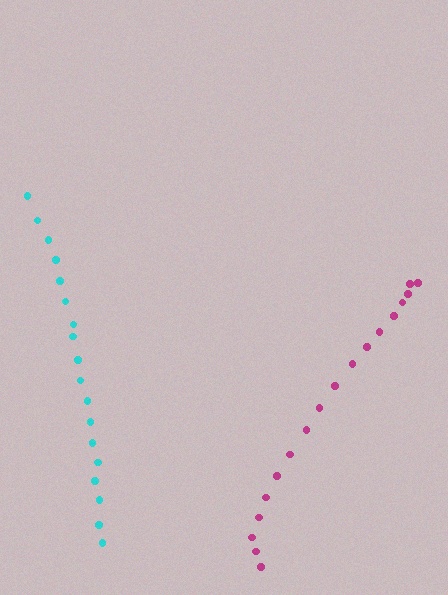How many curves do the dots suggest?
There are 2 distinct paths.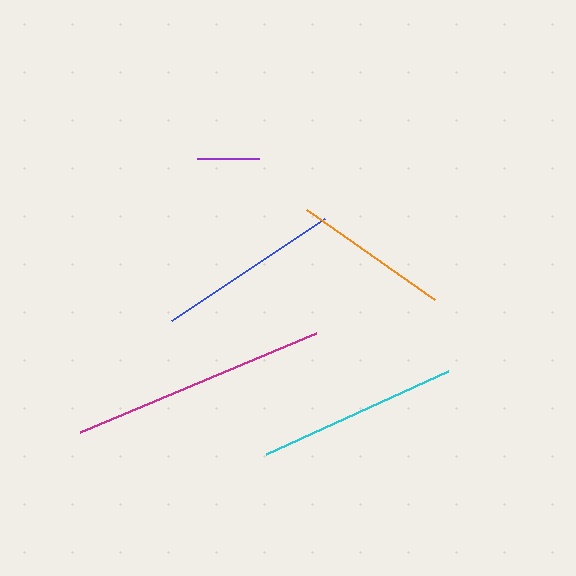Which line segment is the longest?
The magenta line is the longest at approximately 256 pixels.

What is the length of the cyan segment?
The cyan segment is approximately 201 pixels long.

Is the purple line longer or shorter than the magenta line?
The magenta line is longer than the purple line.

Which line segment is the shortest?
The purple line is the shortest at approximately 61 pixels.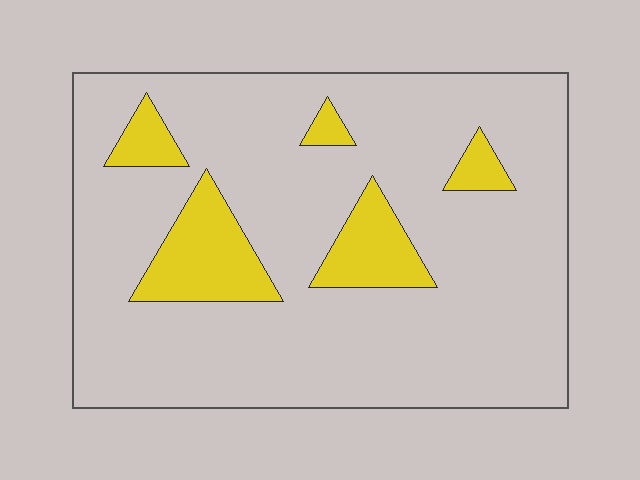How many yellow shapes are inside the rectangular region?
5.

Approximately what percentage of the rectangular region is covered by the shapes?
Approximately 15%.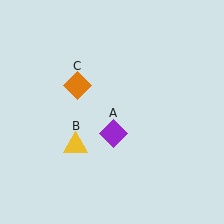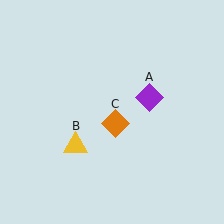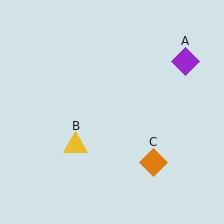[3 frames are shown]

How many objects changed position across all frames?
2 objects changed position: purple diamond (object A), orange diamond (object C).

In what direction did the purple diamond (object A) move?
The purple diamond (object A) moved up and to the right.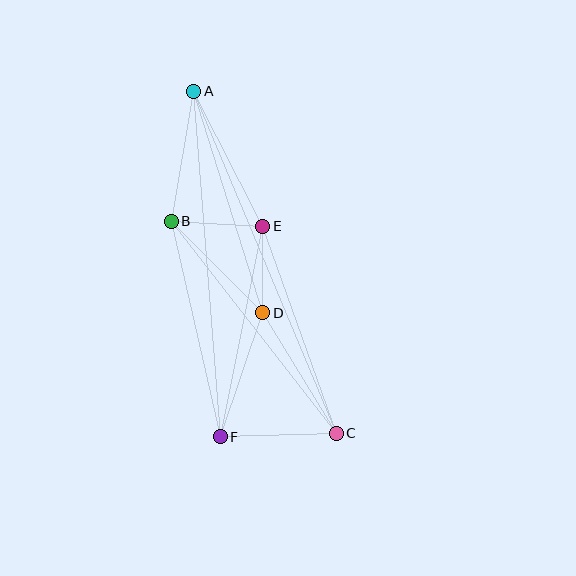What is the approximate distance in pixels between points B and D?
The distance between B and D is approximately 129 pixels.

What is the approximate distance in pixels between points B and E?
The distance between B and E is approximately 91 pixels.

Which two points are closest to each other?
Points D and E are closest to each other.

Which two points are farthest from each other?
Points A and C are farthest from each other.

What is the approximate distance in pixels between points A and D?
The distance between A and D is approximately 232 pixels.